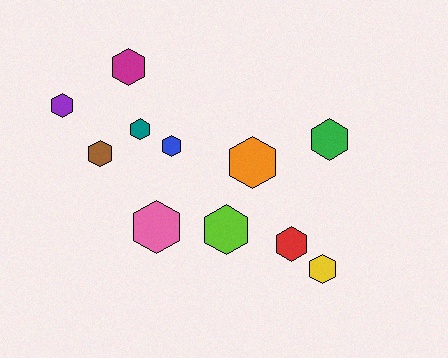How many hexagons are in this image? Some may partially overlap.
There are 11 hexagons.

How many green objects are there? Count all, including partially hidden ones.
There is 1 green object.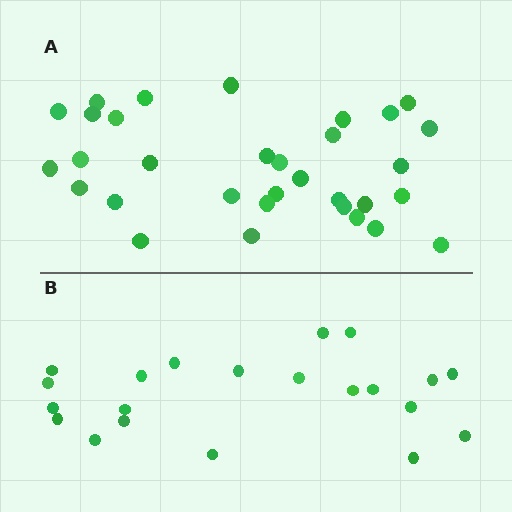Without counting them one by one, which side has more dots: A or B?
Region A (the top region) has more dots.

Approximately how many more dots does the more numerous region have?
Region A has roughly 12 or so more dots than region B.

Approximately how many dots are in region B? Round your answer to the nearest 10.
About 20 dots. (The exact count is 21, which rounds to 20.)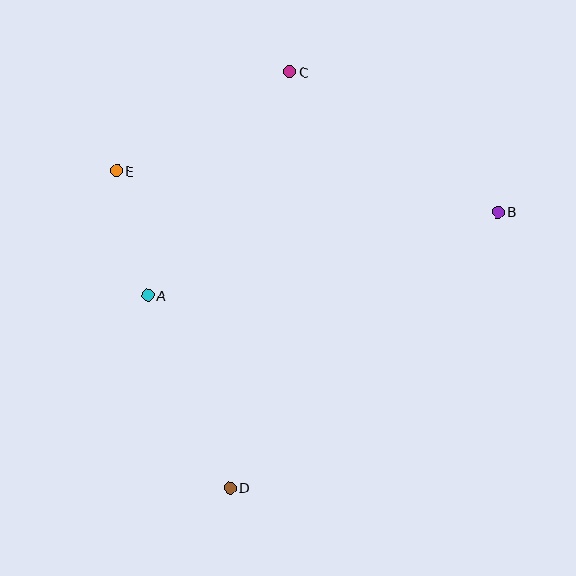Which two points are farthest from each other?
Points C and D are farthest from each other.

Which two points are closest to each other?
Points A and E are closest to each other.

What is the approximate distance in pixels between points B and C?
The distance between B and C is approximately 251 pixels.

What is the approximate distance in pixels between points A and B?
The distance between A and B is approximately 360 pixels.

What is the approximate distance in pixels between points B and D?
The distance between B and D is approximately 385 pixels.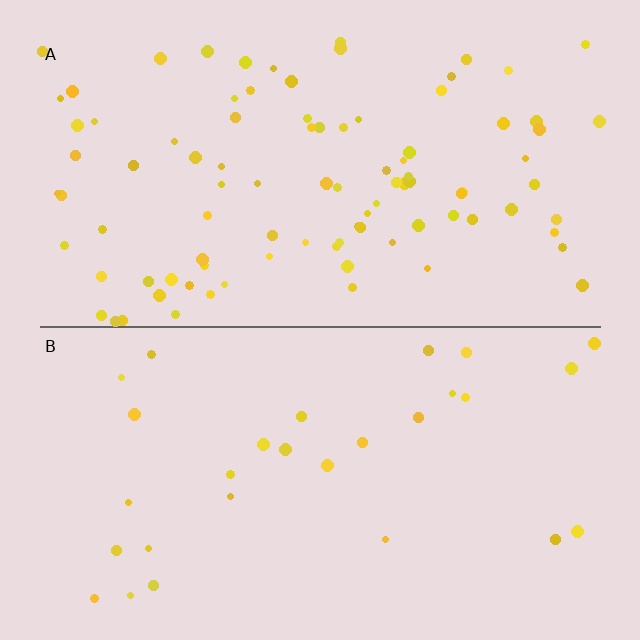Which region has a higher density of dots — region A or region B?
A (the top).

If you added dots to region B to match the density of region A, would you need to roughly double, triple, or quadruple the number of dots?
Approximately triple.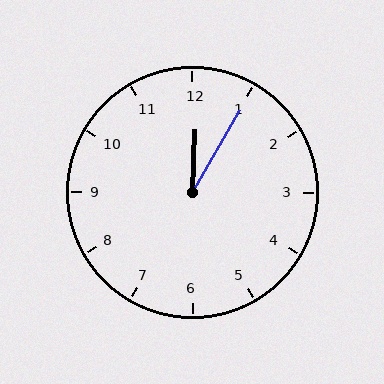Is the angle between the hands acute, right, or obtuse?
It is acute.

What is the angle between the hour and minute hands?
Approximately 28 degrees.